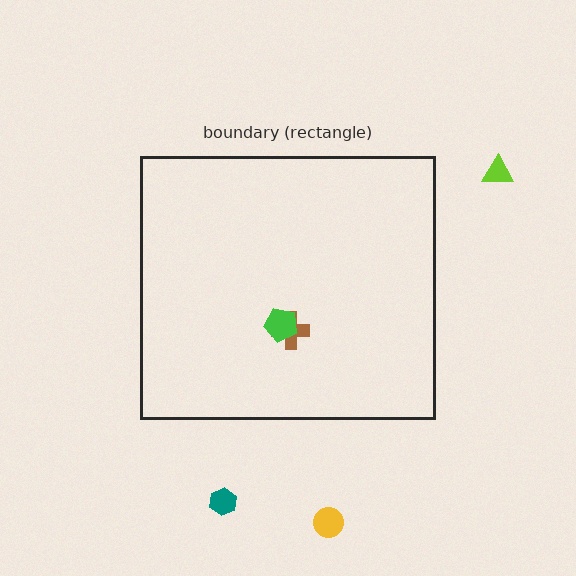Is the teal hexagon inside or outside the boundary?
Outside.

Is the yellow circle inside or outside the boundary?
Outside.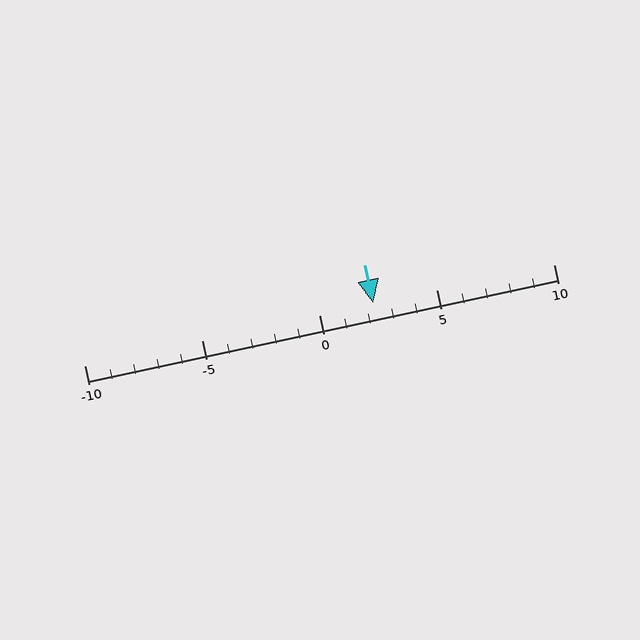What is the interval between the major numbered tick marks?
The major tick marks are spaced 5 units apart.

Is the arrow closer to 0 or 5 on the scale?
The arrow is closer to 0.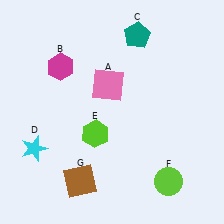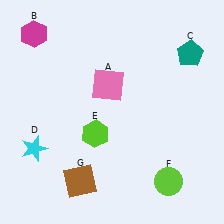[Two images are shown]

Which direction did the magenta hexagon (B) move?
The magenta hexagon (B) moved up.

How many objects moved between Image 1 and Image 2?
2 objects moved between the two images.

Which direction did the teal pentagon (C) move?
The teal pentagon (C) moved right.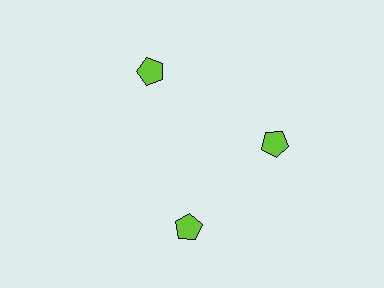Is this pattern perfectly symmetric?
No. The 3 lime pentagons are arranged in a ring, but one element near the 7 o'clock position is rotated out of alignment along the ring, breaking the 3-fold rotational symmetry.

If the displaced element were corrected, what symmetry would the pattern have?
It would have 3-fold rotational symmetry — the pattern would map onto itself every 120 degrees.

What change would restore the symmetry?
The symmetry would be restored by rotating it back into even spacing with its neighbors so that all 3 pentagons sit at equal angles and equal distance from the center.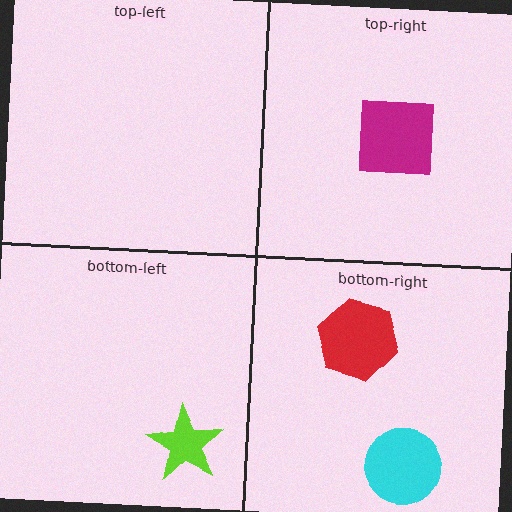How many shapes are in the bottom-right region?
2.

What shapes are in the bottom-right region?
The red hexagon, the cyan circle.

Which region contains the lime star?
The bottom-left region.